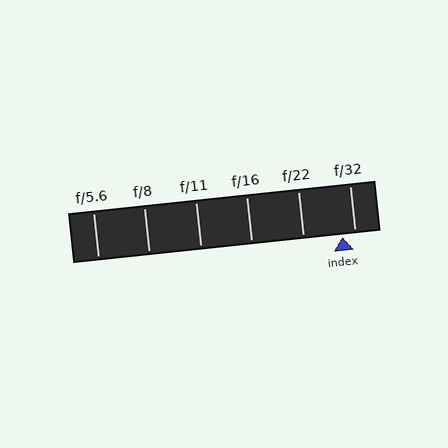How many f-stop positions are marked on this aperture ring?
There are 6 f-stop positions marked.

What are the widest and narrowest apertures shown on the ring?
The widest aperture shown is f/5.6 and the narrowest is f/32.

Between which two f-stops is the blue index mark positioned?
The index mark is between f/22 and f/32.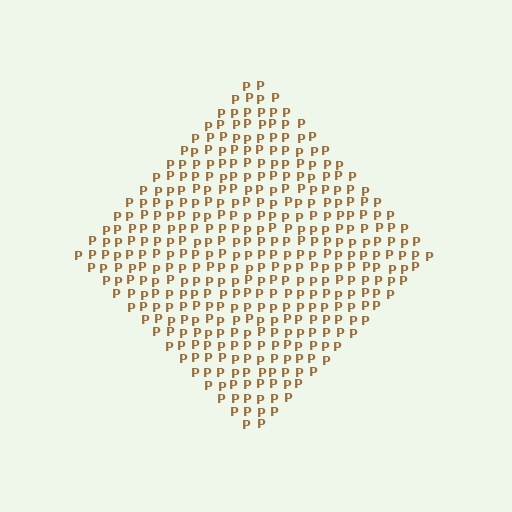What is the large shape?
The large shape is a diamond.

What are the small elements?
The small elements are letter P's.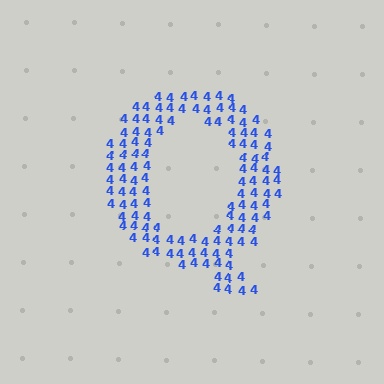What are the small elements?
The small elements are digit 4's.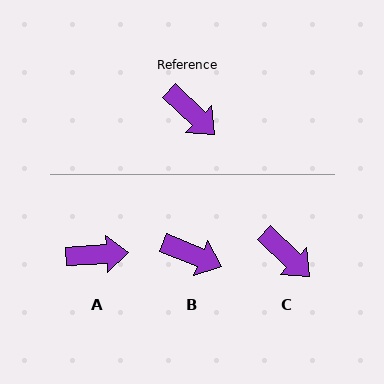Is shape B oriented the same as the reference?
No, it is off by about 21 degrees.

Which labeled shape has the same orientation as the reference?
C.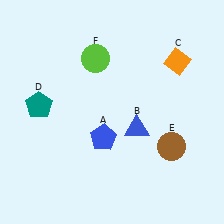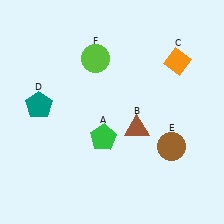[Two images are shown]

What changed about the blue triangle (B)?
In Image 1, B is blue. In Image 2, it changed to brown.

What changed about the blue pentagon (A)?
In Image 1, A is blue. In Image 2, it changed to green.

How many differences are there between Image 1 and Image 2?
There are 2 differences between the two images.